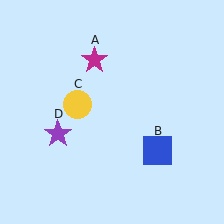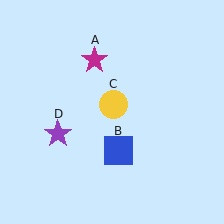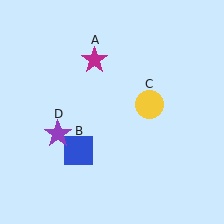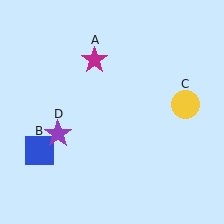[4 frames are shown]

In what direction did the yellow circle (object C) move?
The yellow circle (object C) moved right.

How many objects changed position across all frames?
2 objects changed position: blue square (object B), yellow circle (object C).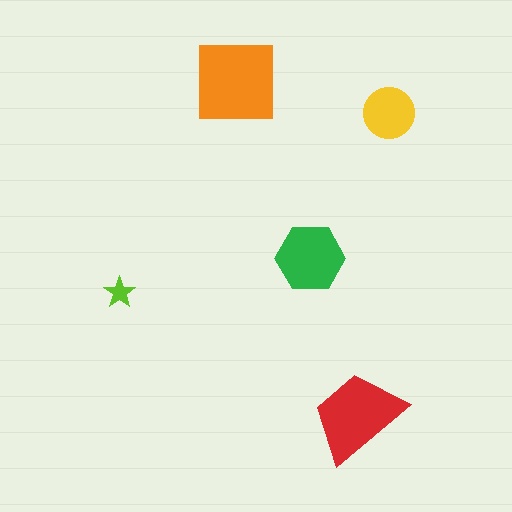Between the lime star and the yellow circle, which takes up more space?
The yellow circle.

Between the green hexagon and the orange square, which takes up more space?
The orange square.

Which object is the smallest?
The lime star.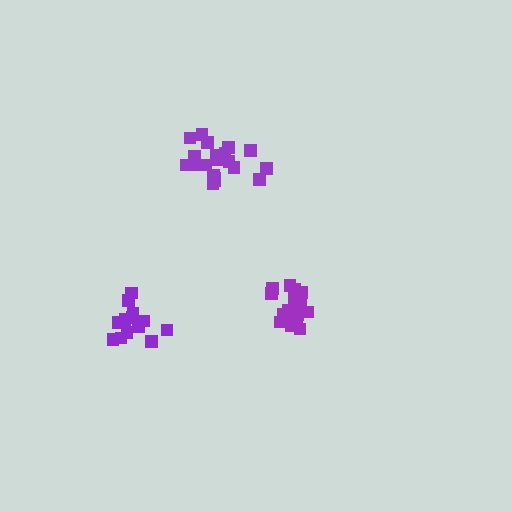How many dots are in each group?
Group 1: 20 dots, Group 2: 20 dots, Group 3: 15 dots (55 total).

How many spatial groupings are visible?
There are 3 spatial groupings.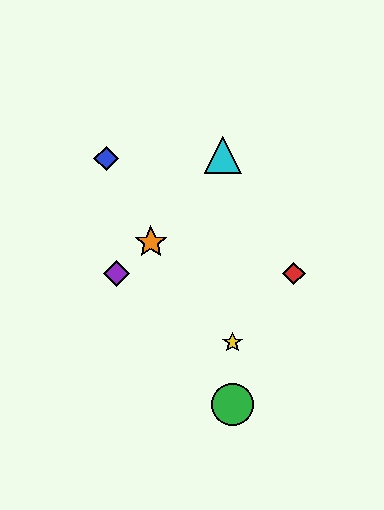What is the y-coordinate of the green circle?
The green circle is at y≈404.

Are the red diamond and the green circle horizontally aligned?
No, the red diamond is at y≈273 and the green circle is at y≈404.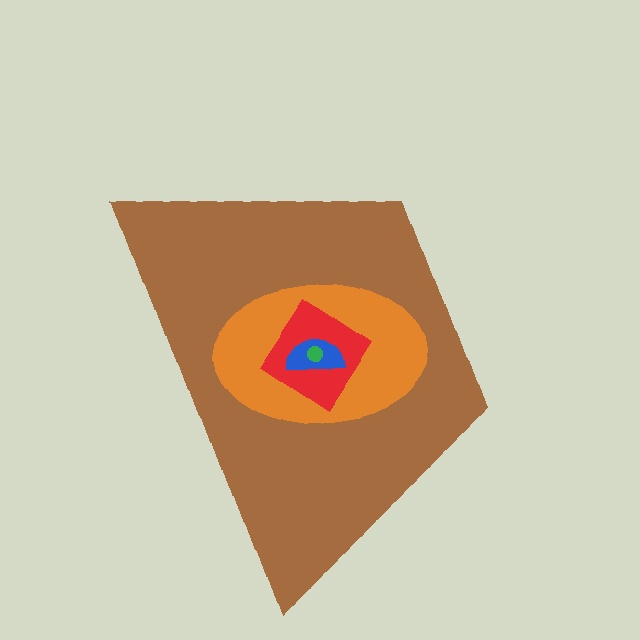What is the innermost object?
The green circle.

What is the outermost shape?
The brown trapezoid.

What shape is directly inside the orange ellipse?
The red diamond.